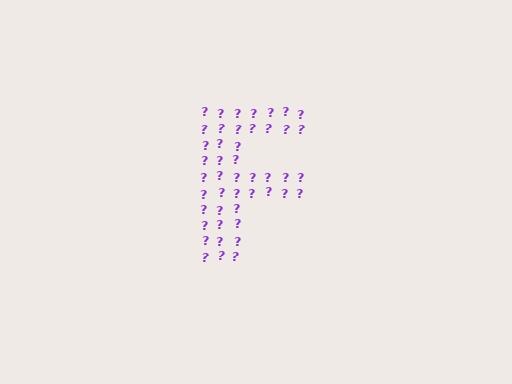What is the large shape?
The large shape is the letter F.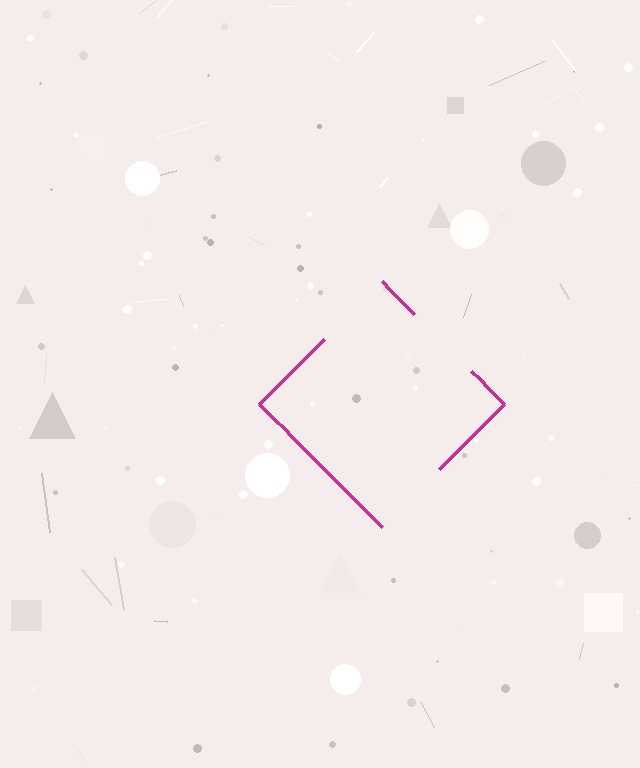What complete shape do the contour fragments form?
The contour fragments form a diamond.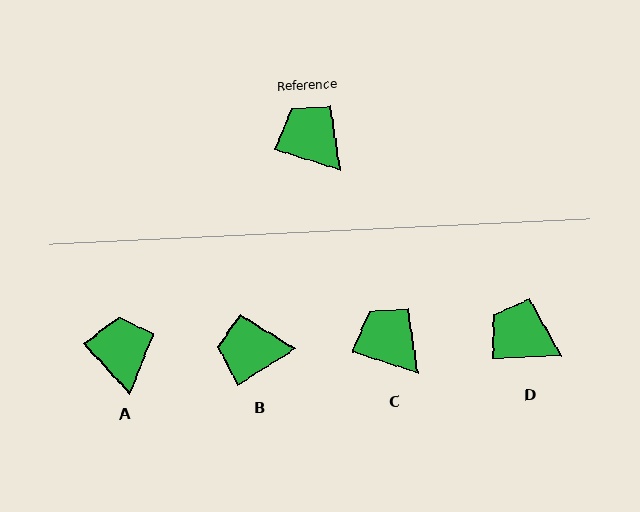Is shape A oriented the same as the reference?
No, it is off by about 30 degrees.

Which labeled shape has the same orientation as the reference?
C.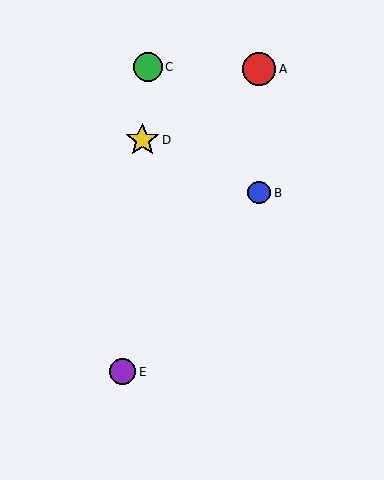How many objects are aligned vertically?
2 objects (A, B) are aligned vertically.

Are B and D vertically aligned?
No, B is at x≈259 and D is at x≈142.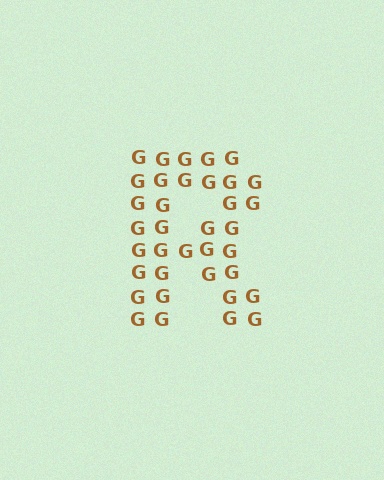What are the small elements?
The small elements are letter G's.